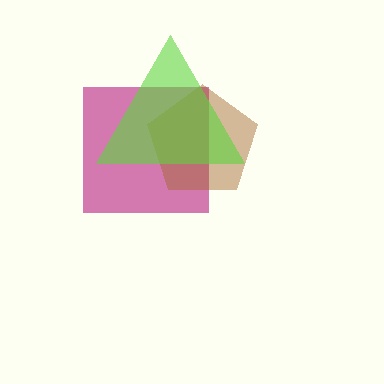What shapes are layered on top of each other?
The layered shapes are: a magenta square, a brown pentagon, a lime triangle.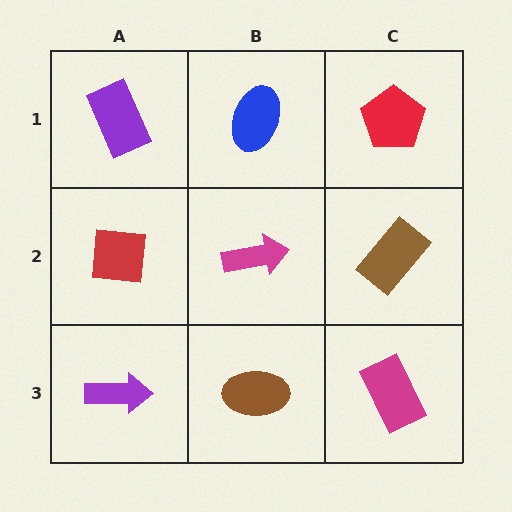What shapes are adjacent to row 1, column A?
A red square (row 2, column A), a blue ellipse (row 1, column B).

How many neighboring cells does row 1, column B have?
3.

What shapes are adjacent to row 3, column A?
A red square (row 2, column A), a brown ellipse (row 3, column B).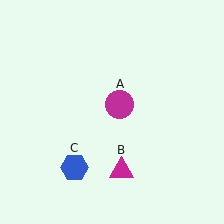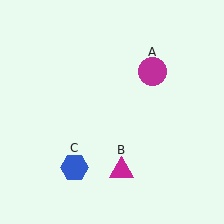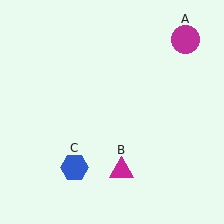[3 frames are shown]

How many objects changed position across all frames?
1 object changed position: magenta circle (object A).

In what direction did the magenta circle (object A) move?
The magenta circle (object A) moved up and to the right.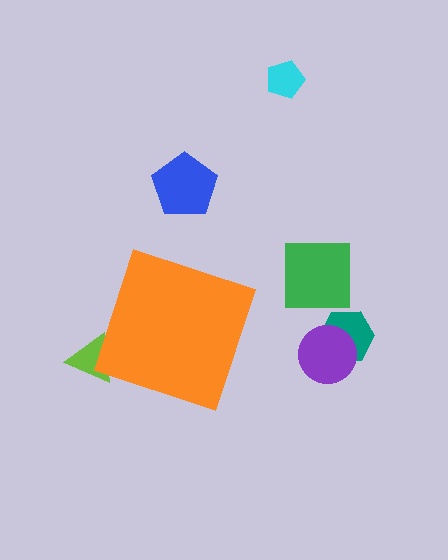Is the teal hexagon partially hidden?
No, the teal hexagon is fully visible.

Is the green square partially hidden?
No, the green square is fully visible.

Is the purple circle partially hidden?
No, the purple circle is fully visible.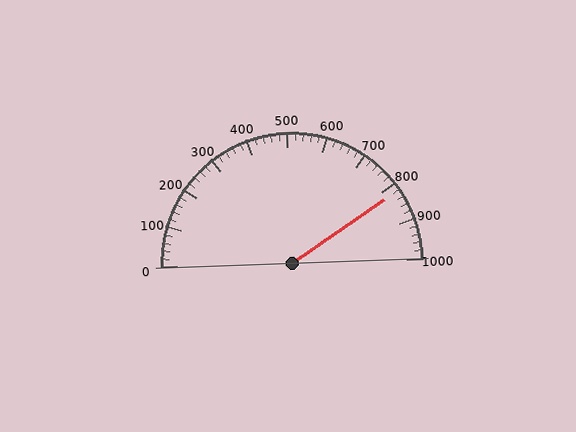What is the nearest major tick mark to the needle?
The nearest major tick mark is 800.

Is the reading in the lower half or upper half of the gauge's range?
The reading is in the upper half of the range (0 to 1000).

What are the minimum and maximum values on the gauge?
The gauge ranges from 0 to 1000.